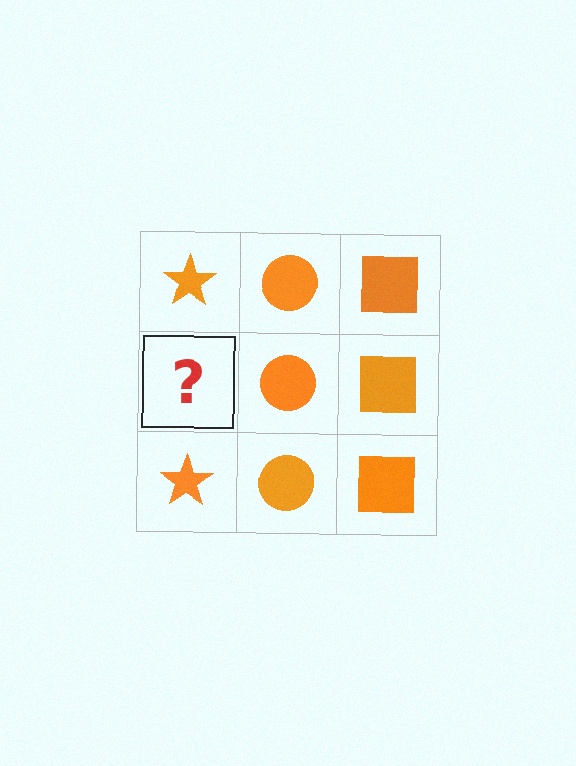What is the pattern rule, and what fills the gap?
The rule is that each column has a consistent shape. The gap should be filled with an orange star.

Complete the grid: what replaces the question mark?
The question mark should be replaced with an orange star.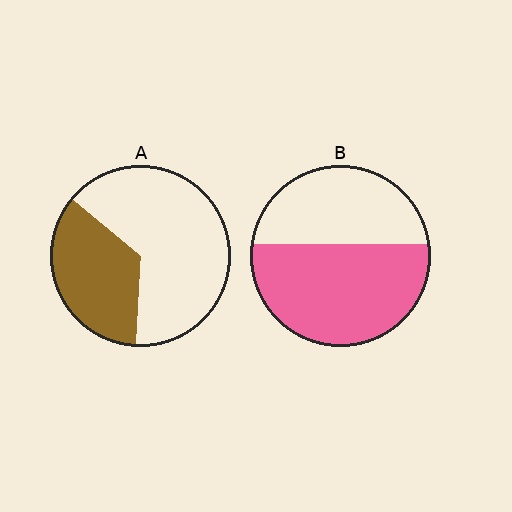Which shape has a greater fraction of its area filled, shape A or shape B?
Shape B.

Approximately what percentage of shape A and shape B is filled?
A is approximately 35% and B is approximately 60%.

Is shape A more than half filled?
No.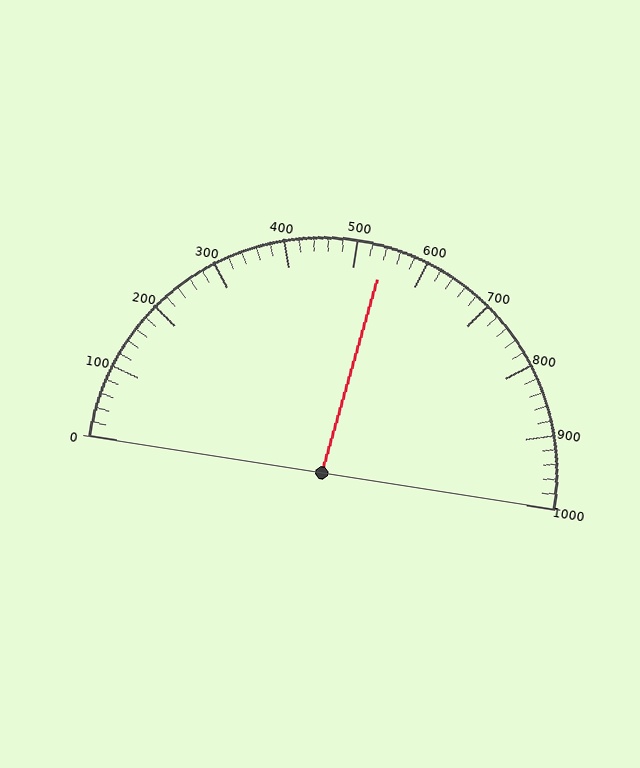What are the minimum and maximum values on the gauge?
The gauge ranges from 0 to 1000.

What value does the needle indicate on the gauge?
The needle indicates approximately 540.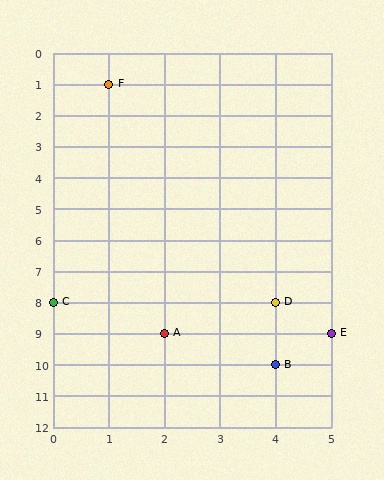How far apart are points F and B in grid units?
Points F and B are 3 columns and 9 rows apart (about 9.5 grid units diagonally).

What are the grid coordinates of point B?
Point B is at grid coordinates (4, 10).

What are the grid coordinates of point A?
Point A is at grid coordinates (2, 9).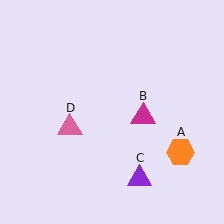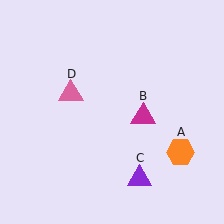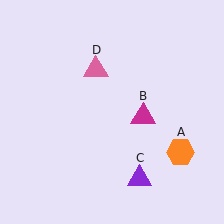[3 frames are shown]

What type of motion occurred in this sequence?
The pink triangle (object D) rotated clockwise around the center of the scene.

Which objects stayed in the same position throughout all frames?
Orange hexagon (object A) and magenta triangle (object B) and purple triangle (object C) remained stationary.